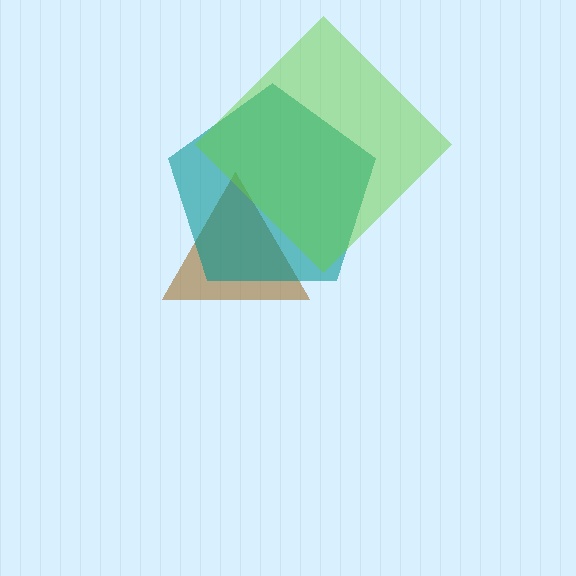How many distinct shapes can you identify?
There are 3 distinct shapes: a brown triangle, a teal pentagon, a lime diamond.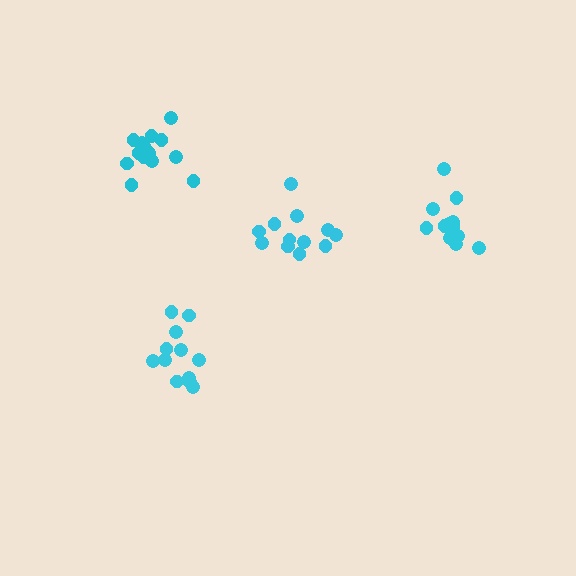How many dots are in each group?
Group 1: 12 dots, Group 2: 12 dots, Group 3: 15 dots, Group 4: 14 dots (53 total).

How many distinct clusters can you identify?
There are 4 distinct clusters.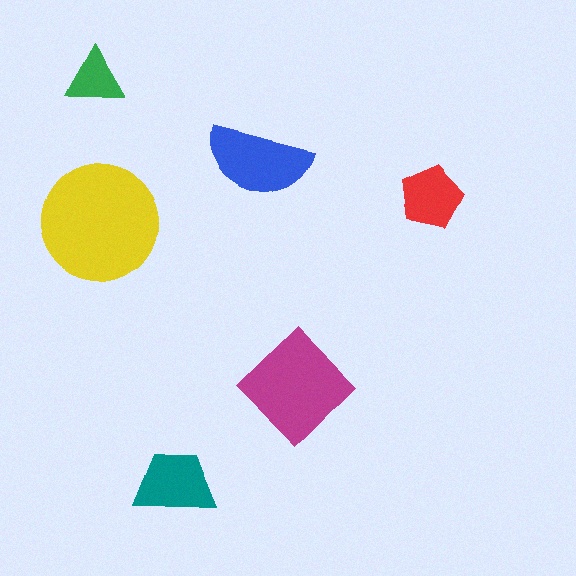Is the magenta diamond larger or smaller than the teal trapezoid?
Larger.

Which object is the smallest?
The green triangle.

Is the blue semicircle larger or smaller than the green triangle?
Larger.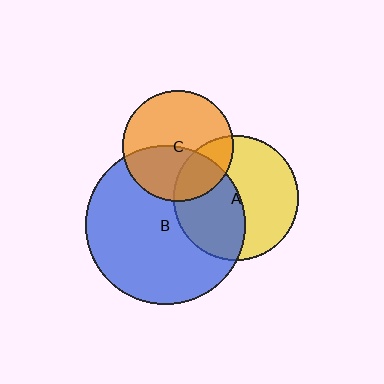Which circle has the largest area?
Circle B (blue).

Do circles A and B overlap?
Yes.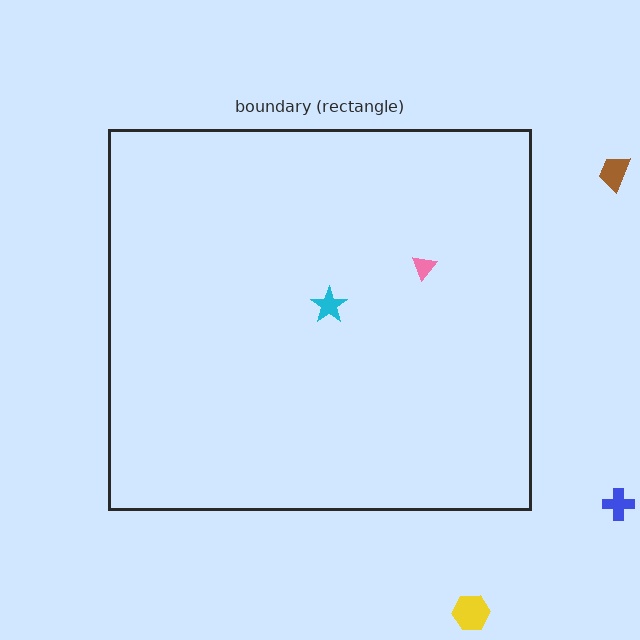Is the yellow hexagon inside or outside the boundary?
Outside.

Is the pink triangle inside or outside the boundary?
Inside.